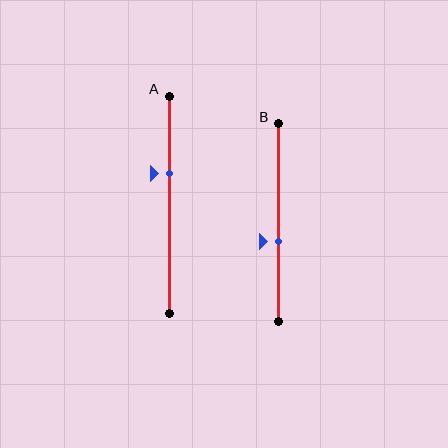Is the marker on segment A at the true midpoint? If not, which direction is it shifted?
No, the marker on segment A is shifted upward by about 14% of the segment length.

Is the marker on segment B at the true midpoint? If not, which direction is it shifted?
No, the marker on segment B is shifted downward by about 9% of the segment length.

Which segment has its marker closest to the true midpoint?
Segment B has its marker closest to the true midpoint.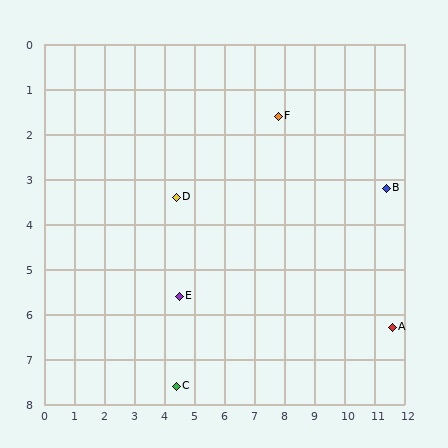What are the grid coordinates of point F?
Point F is at approximately (7.8, 1.6).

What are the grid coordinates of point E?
Point E is at approximately (4.5, 5.6).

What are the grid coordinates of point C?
Point C is at approximately (4.4, 7.6).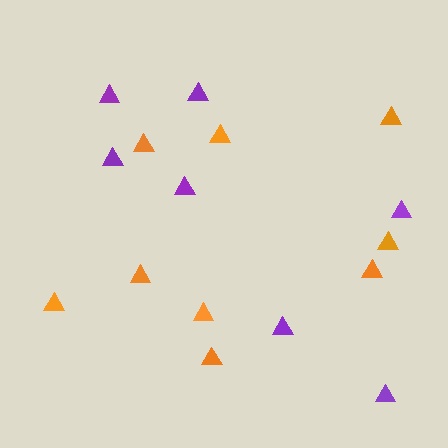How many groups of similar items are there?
There are 2 groups: one group of orange triangles (9) and one group of purple triangles (7).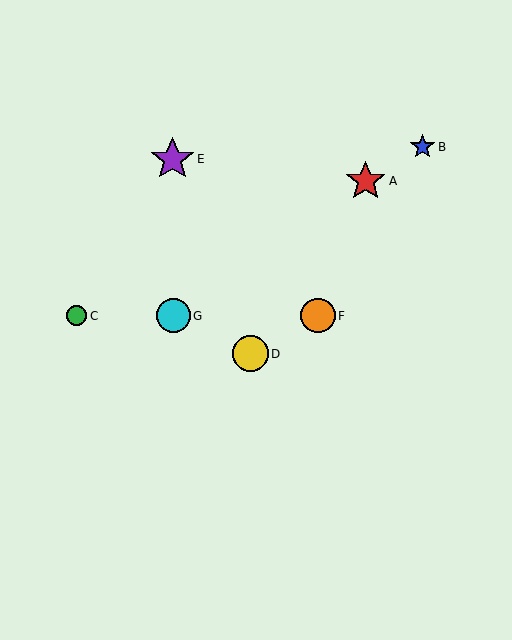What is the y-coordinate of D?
Object D is at y≈354.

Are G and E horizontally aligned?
No, G is at y≈316 and E is at y≈159.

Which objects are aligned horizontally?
Objects C, F, G are aligned horizontally.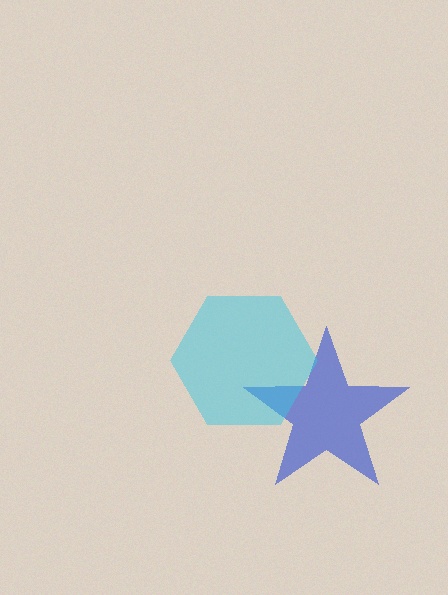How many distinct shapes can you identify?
There are 2 distinct shapes: a blue star, a cyan hexagon.